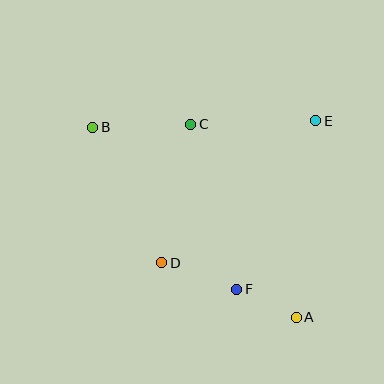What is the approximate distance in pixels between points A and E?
The distance between A and E is approximately 198 pixels.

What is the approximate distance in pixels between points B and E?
The distance between B and E is approximately 223 pixels.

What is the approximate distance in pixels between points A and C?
The distance between A and C is approximately 220 pixels.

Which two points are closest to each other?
Points A and F are closest to each other.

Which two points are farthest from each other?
Points A and B are farthest from each other.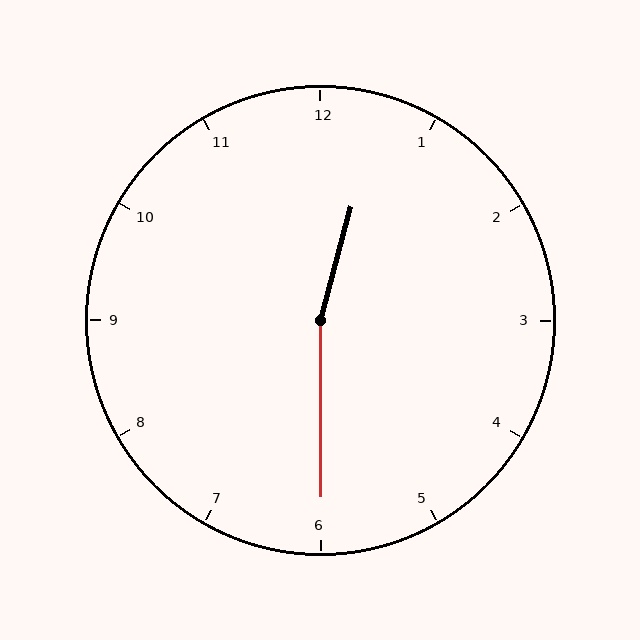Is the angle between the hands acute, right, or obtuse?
It is obtuse.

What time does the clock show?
12:30.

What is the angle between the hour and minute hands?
Approximately 165 degrees.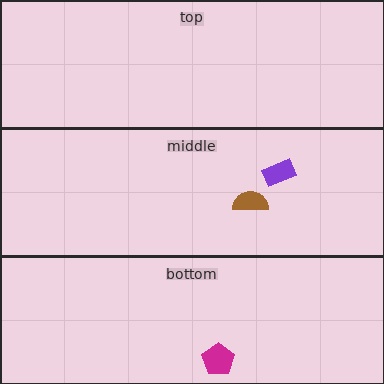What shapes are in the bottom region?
The magenta pentagon.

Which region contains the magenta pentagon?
The bottom region.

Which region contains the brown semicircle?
The middle region.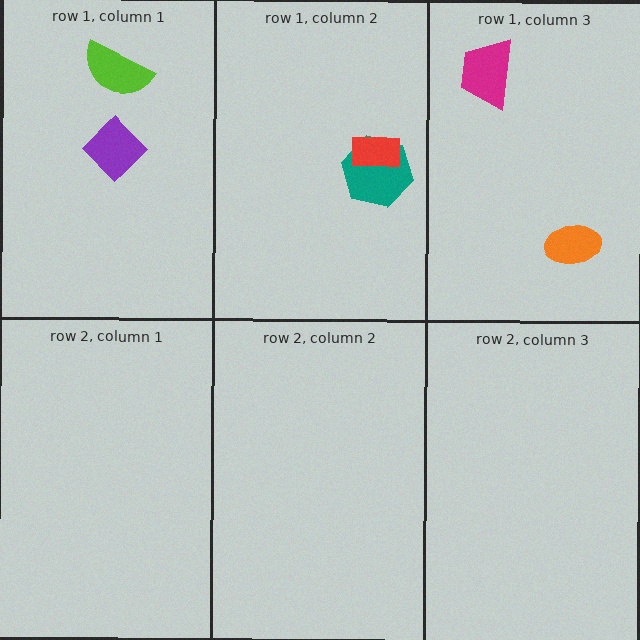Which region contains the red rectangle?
The row 1, column 2 region.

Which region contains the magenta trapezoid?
The row 1, column 3 region.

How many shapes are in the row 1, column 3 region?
2.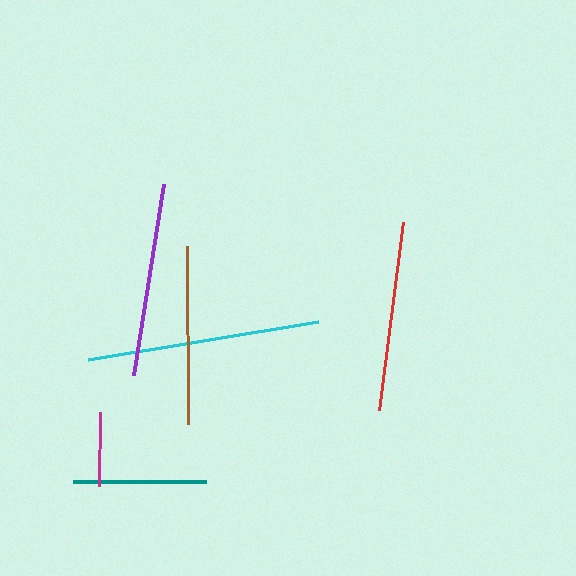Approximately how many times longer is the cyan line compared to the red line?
The cyan line is approximately 1.2 times the length of the red line.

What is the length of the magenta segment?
The magenta segment is approximately 74 pixels long.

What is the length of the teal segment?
The teal segment is approximately 132 pixels long.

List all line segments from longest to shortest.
From longest to shortest: cyan, purple, red, brown, teal, magenta.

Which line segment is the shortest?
The magenta line is the shortest at approximately 74 pixels.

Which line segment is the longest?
The cyan line is the longest at approximately 232 pixels.